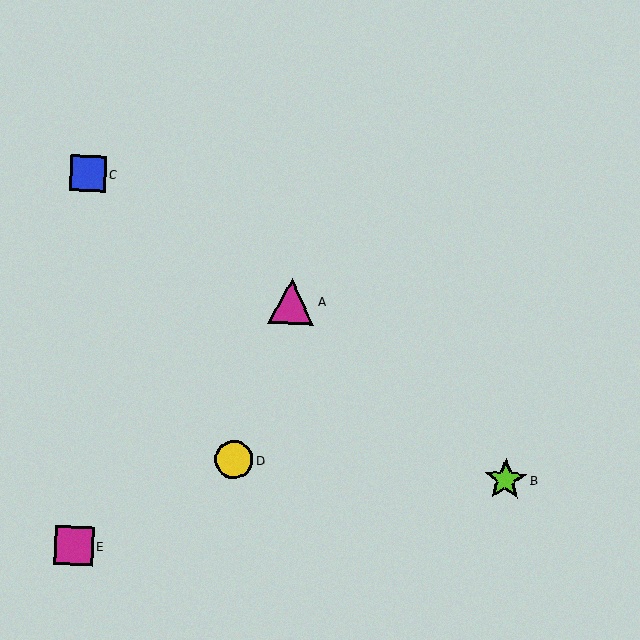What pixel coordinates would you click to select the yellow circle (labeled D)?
Click at (234, 460) to select the yellow circle D.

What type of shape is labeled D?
Shape D is a yellow circle.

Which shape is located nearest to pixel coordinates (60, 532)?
The magenta square (labeled E) at (74, 546) is nearest to that location.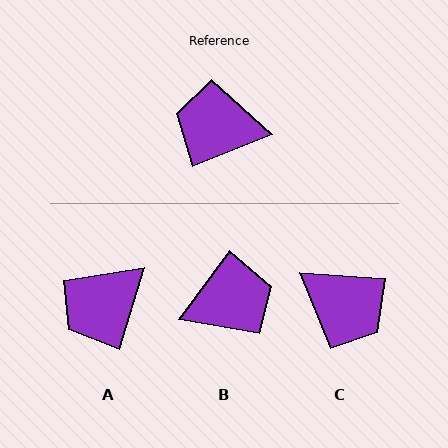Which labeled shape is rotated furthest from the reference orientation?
C, about 154 degrees away.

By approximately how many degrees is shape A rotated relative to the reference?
Approximately 51 degrees counter-clockwise.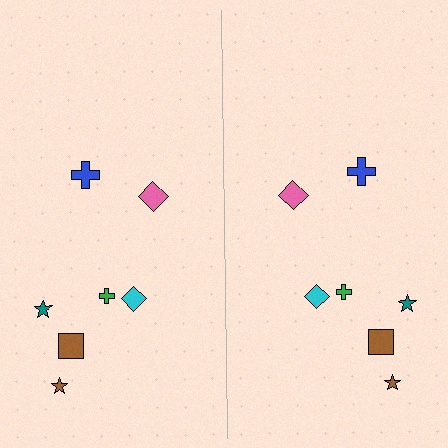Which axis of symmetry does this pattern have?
The pattern has a vertical axis of symmetry running through the center of the image.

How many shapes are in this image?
There are 14 shapes in this image.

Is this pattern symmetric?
Yes, this pattern has bilateral (reflection) symmetry.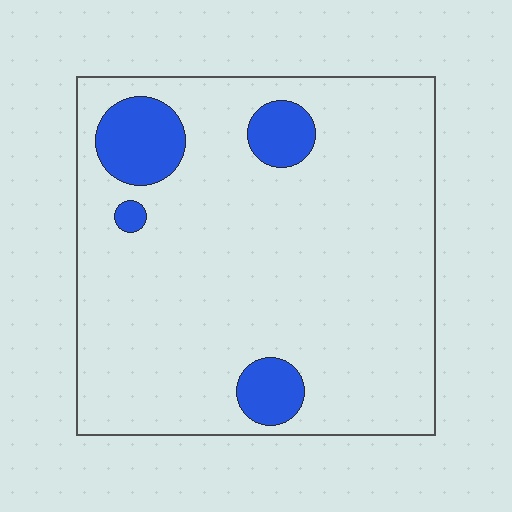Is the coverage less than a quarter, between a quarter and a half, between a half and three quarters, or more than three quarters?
Less than a quarter.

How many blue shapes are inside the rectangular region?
4.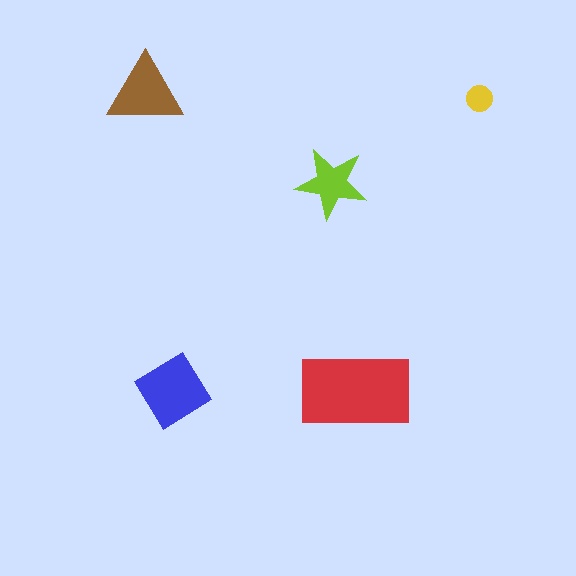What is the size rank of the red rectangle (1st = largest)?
1st.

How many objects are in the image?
There are 5 objects in the image.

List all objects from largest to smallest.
The red rectangle, the blue diamond, the brown triangle, the lime star, the yellow circle.